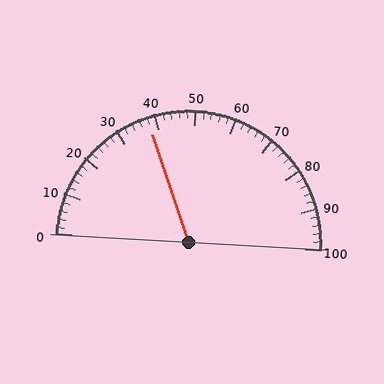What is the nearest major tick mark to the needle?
The nearest major tick mark is 40.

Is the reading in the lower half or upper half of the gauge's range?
The reading is in the lower half of the range (0 to 100).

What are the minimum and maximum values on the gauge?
The gauge ranges from 0 to 100.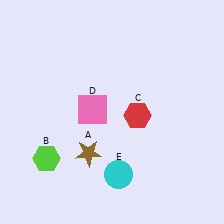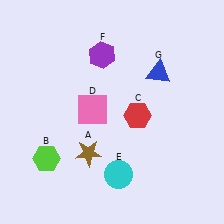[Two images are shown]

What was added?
A purple hexagon (F), a blue triangle (G) were added in Image 2.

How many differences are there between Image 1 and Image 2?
There are 2 differences between the two images.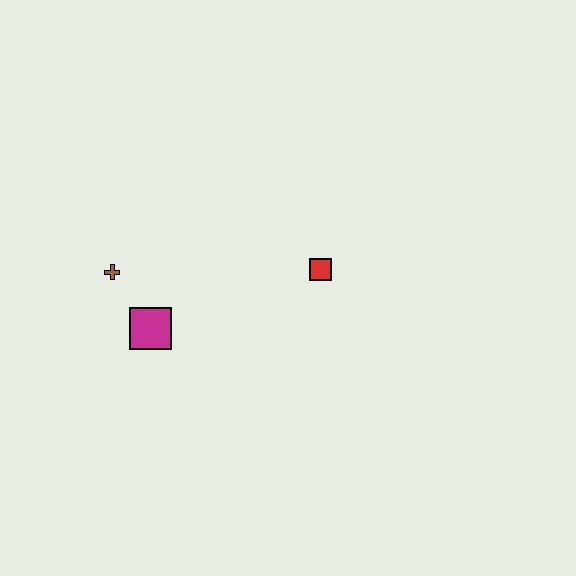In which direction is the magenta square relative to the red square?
The magenta square is to the left of the red square.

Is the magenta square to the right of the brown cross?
Yes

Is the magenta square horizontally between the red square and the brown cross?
Yes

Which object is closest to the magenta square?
The brown cross is closest to the magenta square.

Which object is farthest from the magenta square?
The red square is farthest from the magenta square.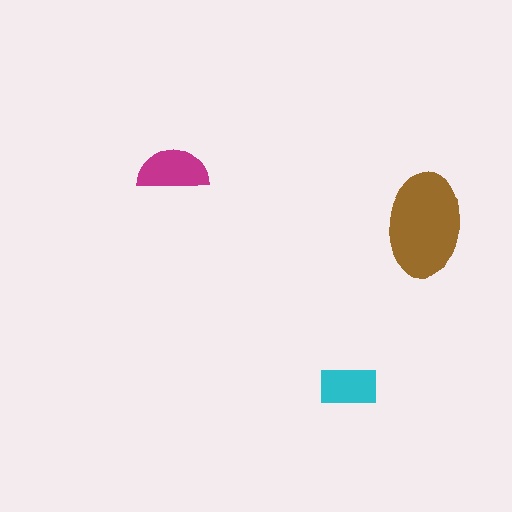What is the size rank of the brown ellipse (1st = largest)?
1st.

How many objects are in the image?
There are 3 objects in the image.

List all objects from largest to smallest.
The brown ellipse, the magenta semicircle, the cyan rectangle.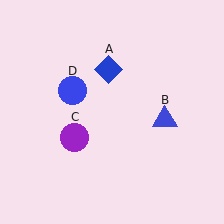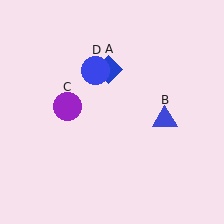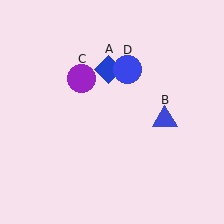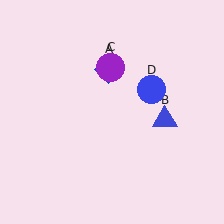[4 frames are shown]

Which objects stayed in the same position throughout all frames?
Blue diamond (object A) and blue triangle (object B) remained stationary.